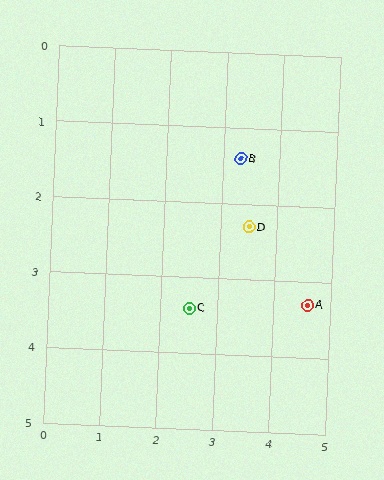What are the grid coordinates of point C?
Point C is at approximately (2.5, 3.4).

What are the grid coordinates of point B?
Point B is at approximately (3.3, 1.4).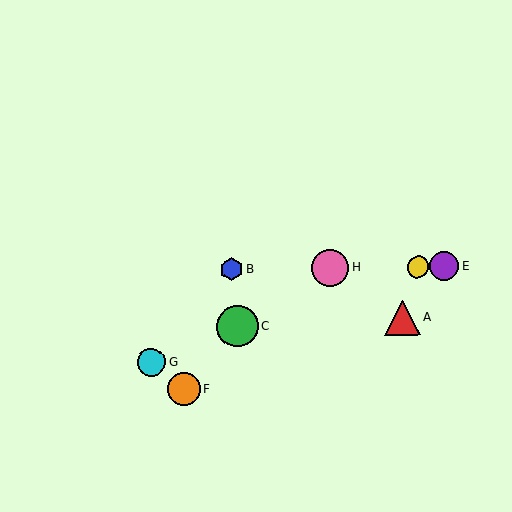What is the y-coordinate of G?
Object G is at y≈362.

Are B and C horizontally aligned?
No, B is at y≈270 and C is at y≈326.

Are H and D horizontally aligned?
Yes, both are at y≈268.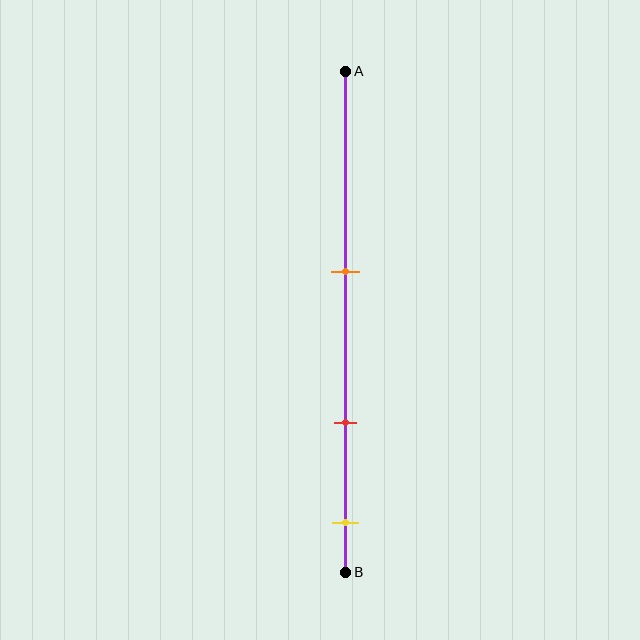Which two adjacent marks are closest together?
The red and yellow marks are the closest adjacent pair.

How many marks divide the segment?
There are 3 marks dividing the segment.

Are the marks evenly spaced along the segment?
Yes, the marks are approximately evenly spaced.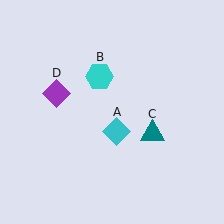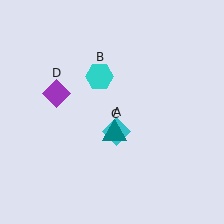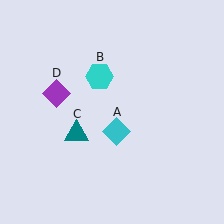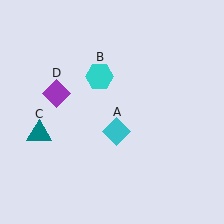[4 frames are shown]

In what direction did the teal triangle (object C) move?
The teal triangle (object C) moved left.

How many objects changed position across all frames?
1 object changed position: teal triangle (object C).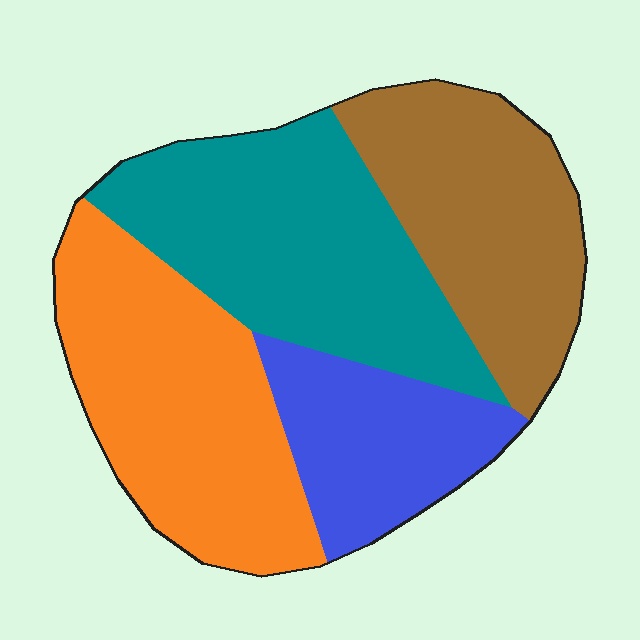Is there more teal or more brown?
Teal.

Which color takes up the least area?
Blue, at roughly 15%.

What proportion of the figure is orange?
Orange covers around 30% of the figure.